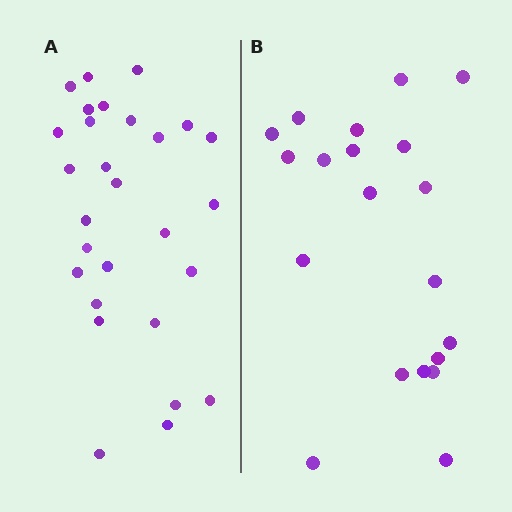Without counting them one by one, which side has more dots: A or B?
Region A (the left region) has more dots.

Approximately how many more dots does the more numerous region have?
Region A has roughly 8 or so more dots than region B.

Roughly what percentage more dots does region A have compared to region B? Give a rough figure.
About 40% more.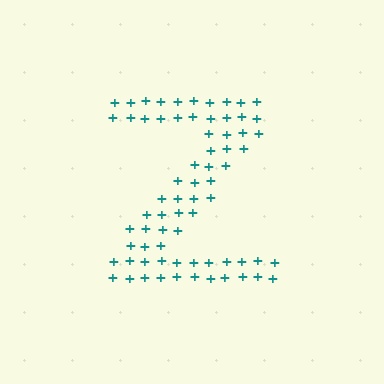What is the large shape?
The large shape is the letter Z.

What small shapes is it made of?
It is made of small plus signs.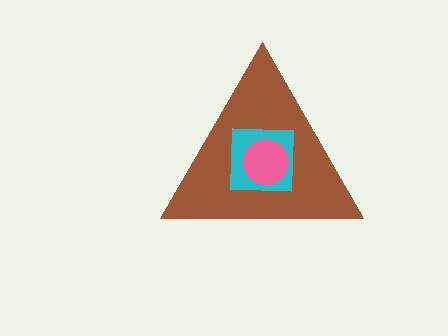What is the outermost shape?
The brown triangle.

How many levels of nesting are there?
3.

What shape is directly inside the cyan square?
The pink circle.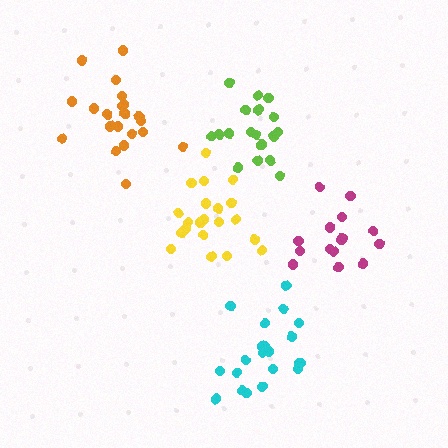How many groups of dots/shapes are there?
There are 5 groups.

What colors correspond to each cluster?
The clusters are colored: orange, yellow, cyan, lime, magenta.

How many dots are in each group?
Group 1: 21 dots, Group 2: 21 dots, Group 3: 21 dots, Group 4: 19 dots, Group 5: 15 dots (97 total).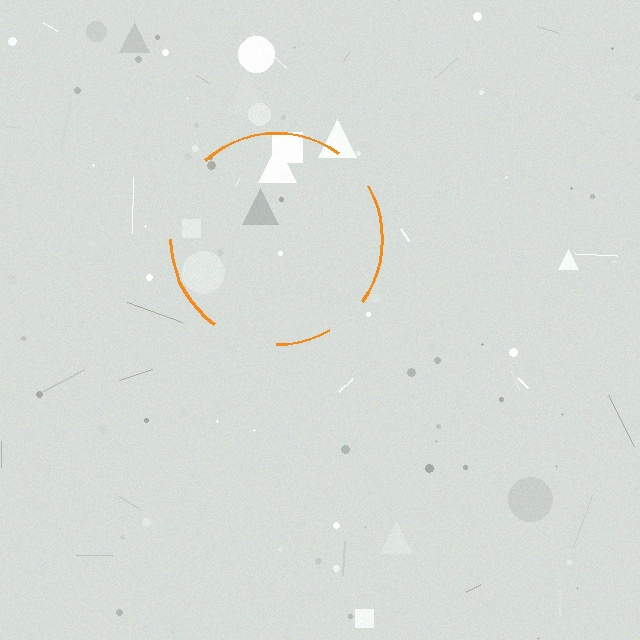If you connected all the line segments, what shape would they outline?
They would outline a circle.